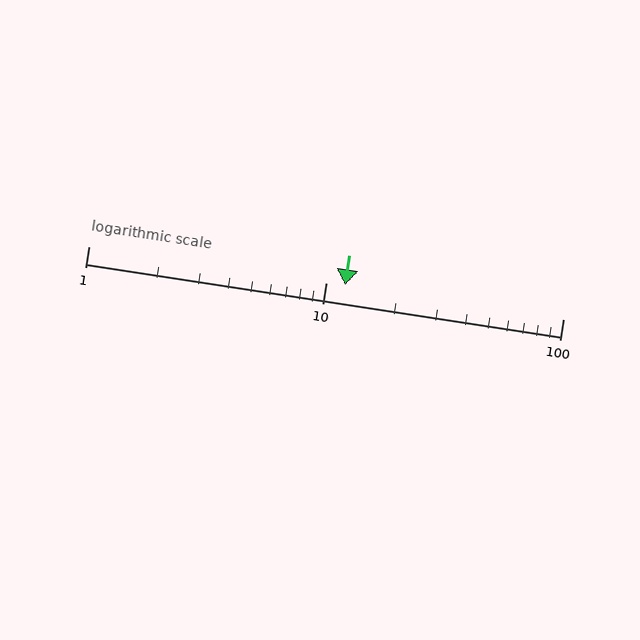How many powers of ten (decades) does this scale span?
The scale spans 2 decades, from 1 to 100.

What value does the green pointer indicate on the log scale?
The pointer indicates approximately 12.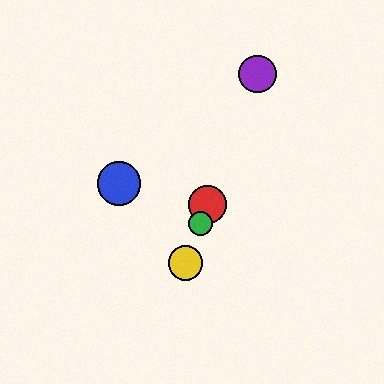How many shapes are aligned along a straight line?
4 shapes (the red circle, the green circle, the yellow circle, the purple circle) are aligned along a straight line.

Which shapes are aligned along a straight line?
The red circle, the green circle, the yellow circle, the purple circle are aligned along a straight line.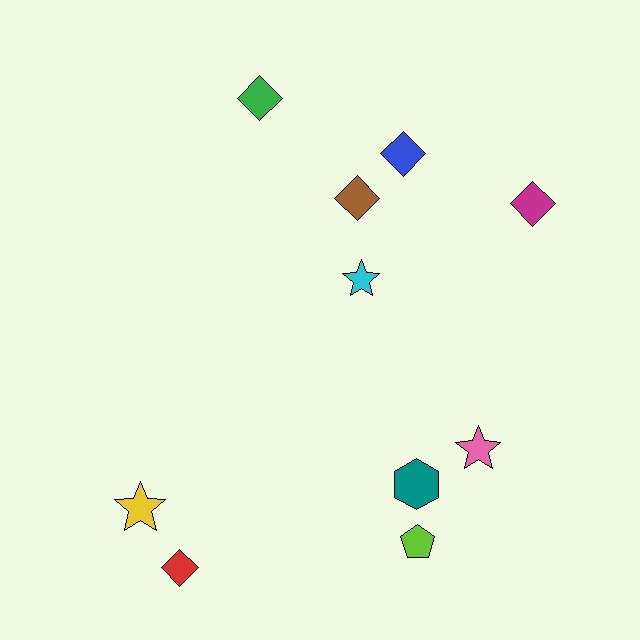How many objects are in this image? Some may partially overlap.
There are 10 objects.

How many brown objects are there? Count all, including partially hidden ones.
There is 1 brown object.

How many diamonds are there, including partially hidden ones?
There are 5 diamonds.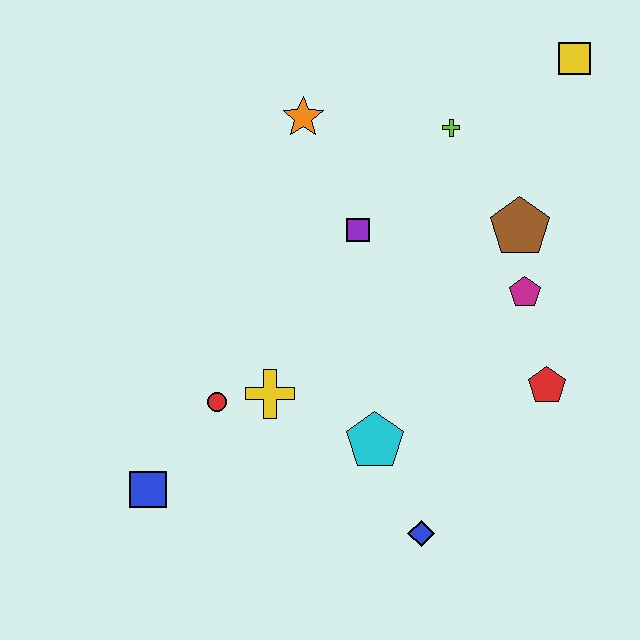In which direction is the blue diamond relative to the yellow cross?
The blue diamond is to the right of the yellow cross.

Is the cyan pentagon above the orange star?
No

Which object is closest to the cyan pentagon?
The blue diamond is closest to the cyan pentagon.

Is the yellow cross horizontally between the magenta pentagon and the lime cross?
No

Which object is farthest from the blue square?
The yellow square is farthest from the blue square.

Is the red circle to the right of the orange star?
No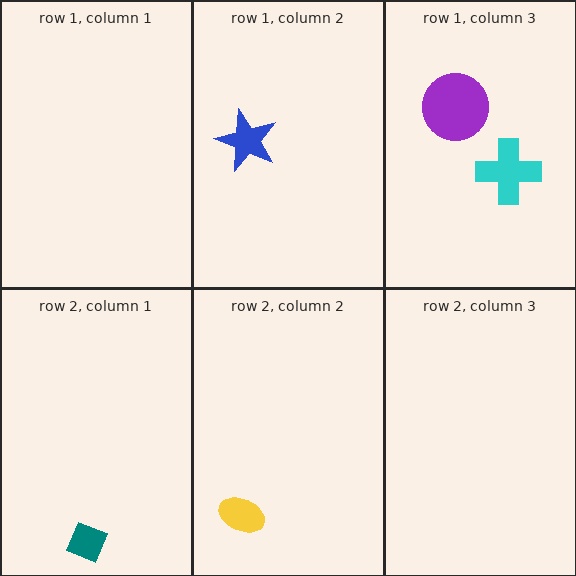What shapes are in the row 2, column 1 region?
The teal diamond.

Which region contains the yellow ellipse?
The row 2, column 2 region.